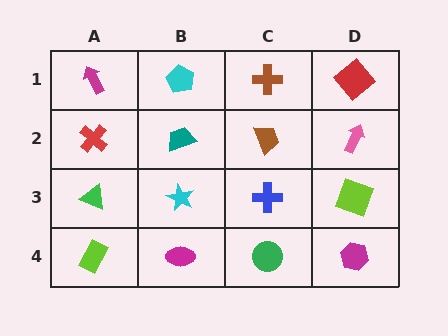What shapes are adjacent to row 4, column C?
A blue cross (row 3, column C), a magenta ellipse (row 4, column B), a magenta hexagon (row 4, column D).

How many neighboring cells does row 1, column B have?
3.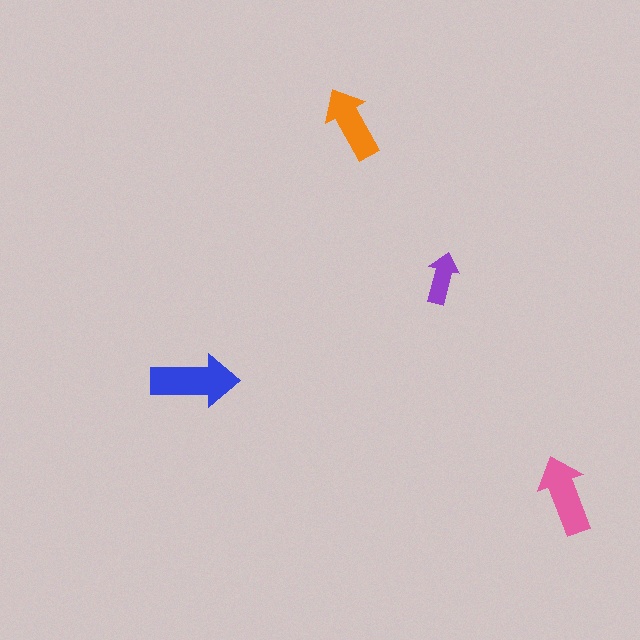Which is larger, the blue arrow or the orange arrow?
The blue one.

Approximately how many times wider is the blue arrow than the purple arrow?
About 1.5 times wider.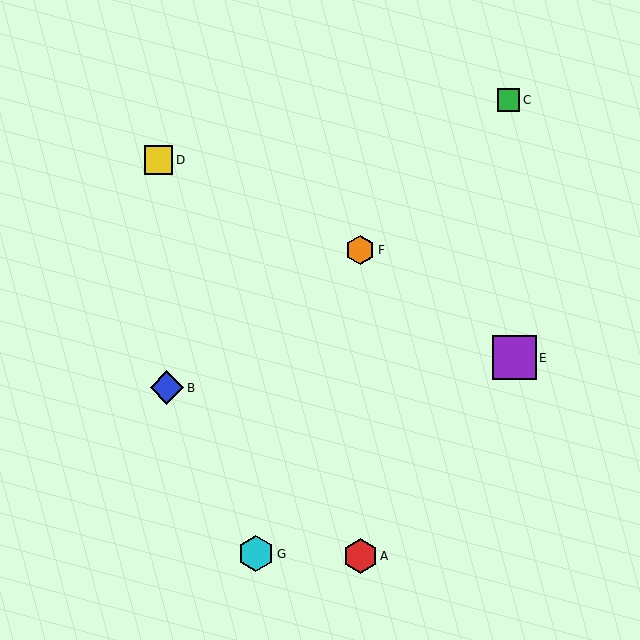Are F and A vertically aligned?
Yes, both are at x≈360.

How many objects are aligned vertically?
2 objects (A, F) are aligned vertically.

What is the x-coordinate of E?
Object E is at x≈514.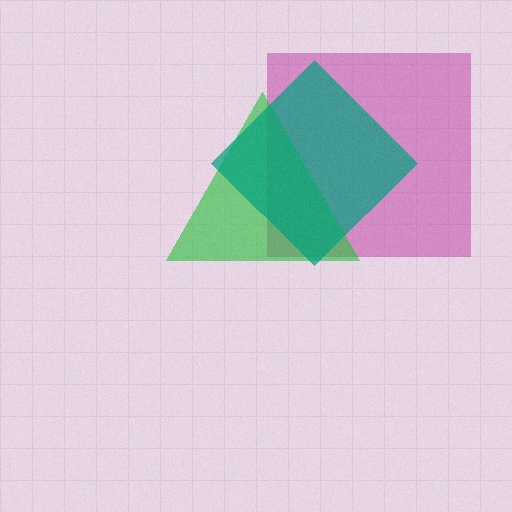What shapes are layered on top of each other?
The layered shapes are: a magenta square, a green triangle, a teal diamond.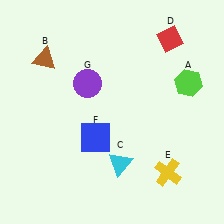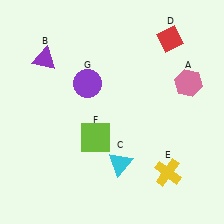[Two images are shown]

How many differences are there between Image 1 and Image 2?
There are 3 differences between the two images.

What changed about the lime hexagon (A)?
In Image 1, A is lime. In Image 2, it changed to pink.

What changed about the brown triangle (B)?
In Image 1, B is brown. In Image 2, it changed to purple.